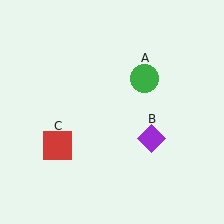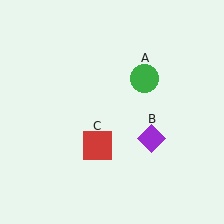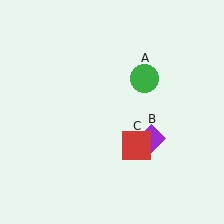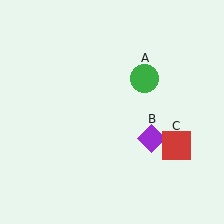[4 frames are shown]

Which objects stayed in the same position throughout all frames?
Green circle (object A) and purple diamond (object B) remained stationary.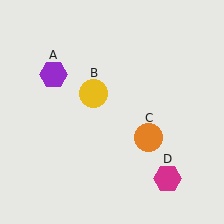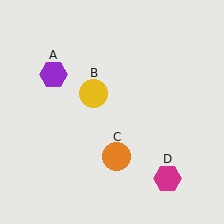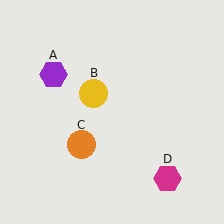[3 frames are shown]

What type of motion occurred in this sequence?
The orange circle (object C) rotated clockwise around the center of the scene.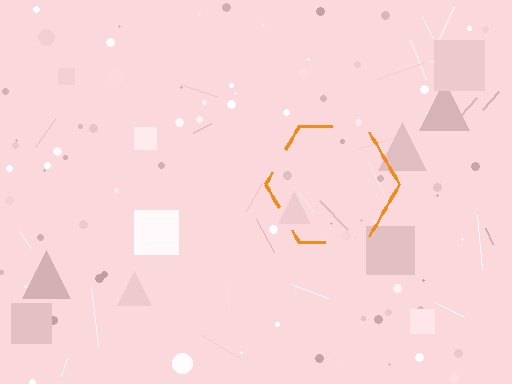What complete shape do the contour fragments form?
The contour fragments form a hexagon.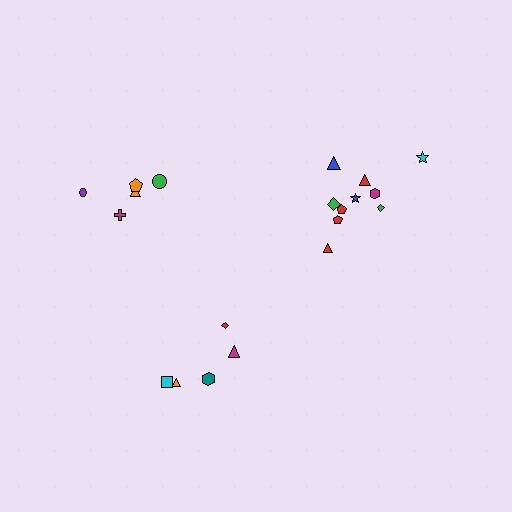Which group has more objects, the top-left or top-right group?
The top-right group.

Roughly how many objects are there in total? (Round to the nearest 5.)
Roughly 20 objects in total.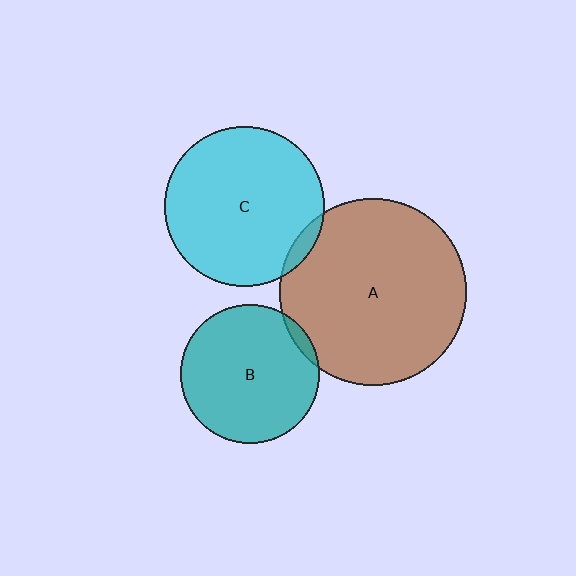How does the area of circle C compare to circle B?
Approximately 1.3 times.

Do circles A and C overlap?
Yes.